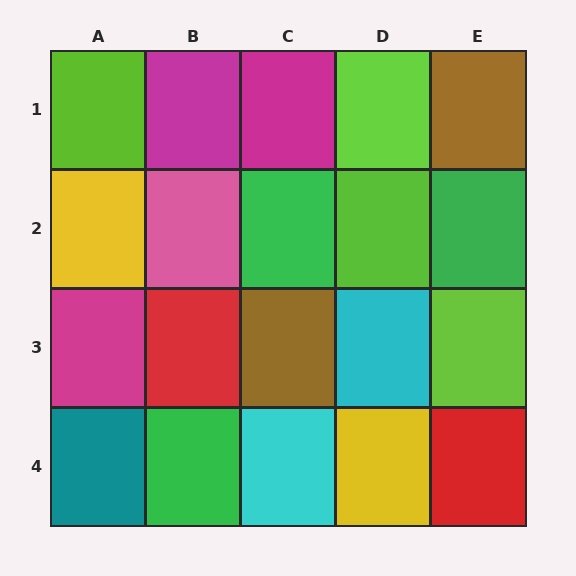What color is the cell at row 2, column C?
Green.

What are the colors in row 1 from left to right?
Lime, magenta, magenta, lime, brown.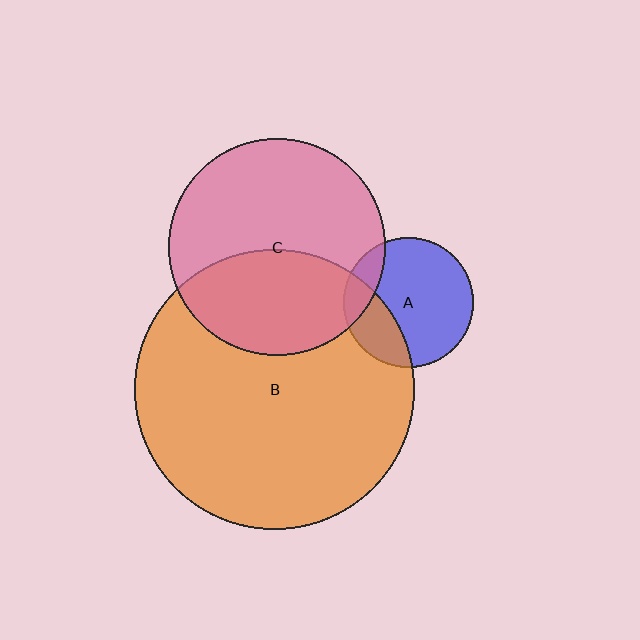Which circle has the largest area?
Circle B (orange).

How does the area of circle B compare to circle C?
Approximately 1.7 times.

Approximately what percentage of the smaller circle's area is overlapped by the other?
Approximately 25%.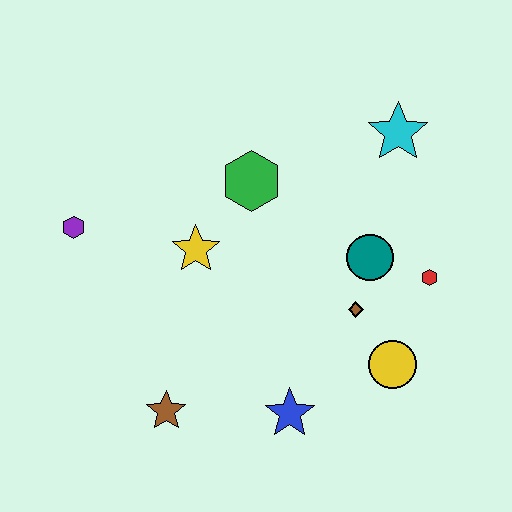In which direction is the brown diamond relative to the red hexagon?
The brown diamond is to the left of the red hexagon.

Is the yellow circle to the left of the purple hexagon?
No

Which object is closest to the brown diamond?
The teal circle is closest to the brown diamond.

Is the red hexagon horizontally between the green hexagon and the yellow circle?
No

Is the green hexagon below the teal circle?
No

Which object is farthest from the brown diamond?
The purple hexagon is farthest from the brown diamond.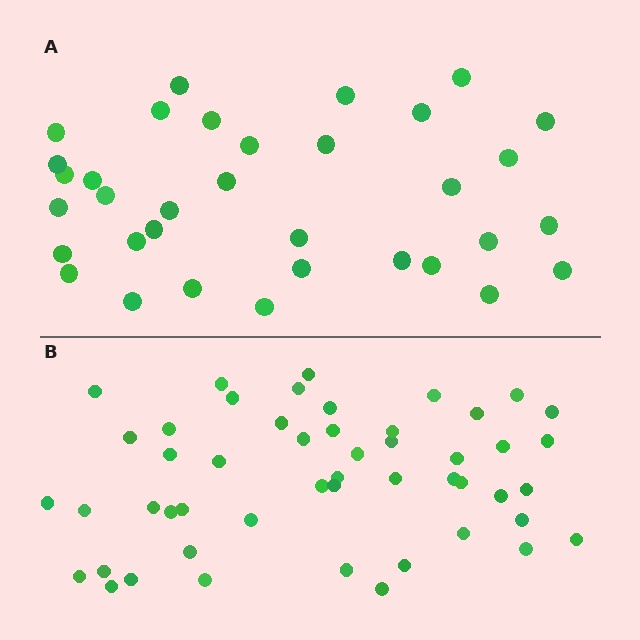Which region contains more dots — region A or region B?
Region B (the bottom region) has more dots.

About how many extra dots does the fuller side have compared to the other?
Region B has approximately 15 more dots than region A.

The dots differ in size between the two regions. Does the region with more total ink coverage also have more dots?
No. Region A has more total ink coverage because its dots are larger, but region B actually contains more individual dots. Total area can be misleading — the number of items is what matters here.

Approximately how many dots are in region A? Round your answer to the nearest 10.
About 30 dots. (The exact count is 34, which rounds to 30.)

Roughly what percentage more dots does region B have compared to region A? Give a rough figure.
About 45% more.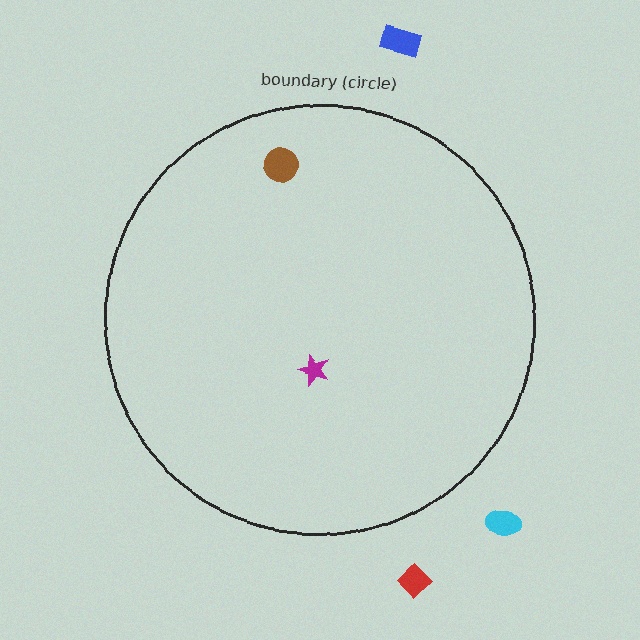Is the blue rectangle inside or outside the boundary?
Outside.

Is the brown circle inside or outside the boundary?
Inside.